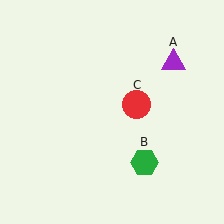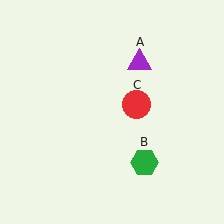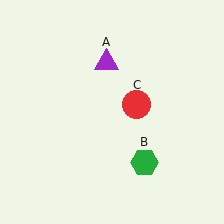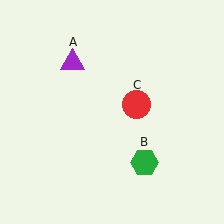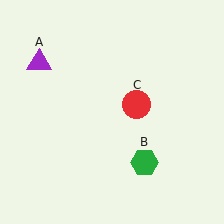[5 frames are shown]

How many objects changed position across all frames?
1 object changed position: purple triangle (object A).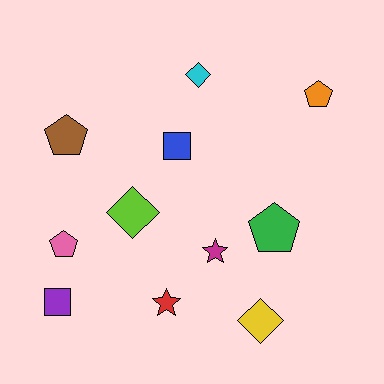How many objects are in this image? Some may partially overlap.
There are 11 objects.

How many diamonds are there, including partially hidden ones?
There are 3 diamonds.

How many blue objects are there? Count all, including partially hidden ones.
There is 1 blue object.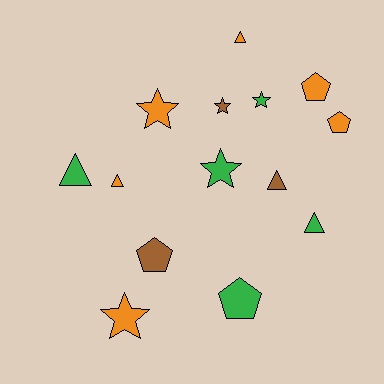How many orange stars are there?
There are 2 orange stars.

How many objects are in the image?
There are 14 objects.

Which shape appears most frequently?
Star, with 5 objects.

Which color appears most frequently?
Orange, with 6 objects.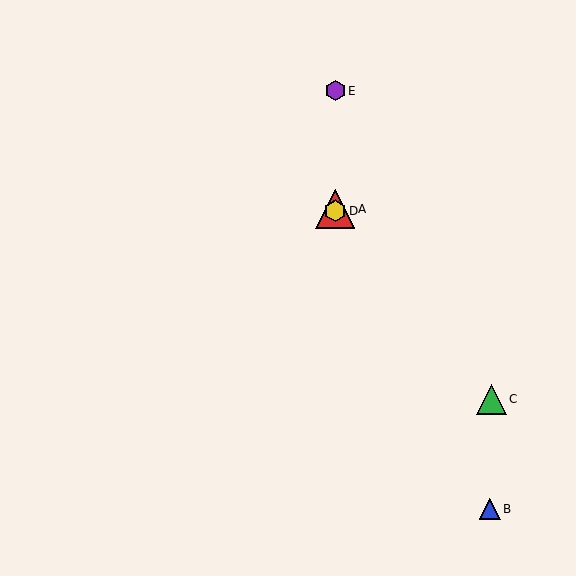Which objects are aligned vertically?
Objects A, D, E are aligned vertically.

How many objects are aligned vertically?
3 objects (A, D, E) are aligned vertically.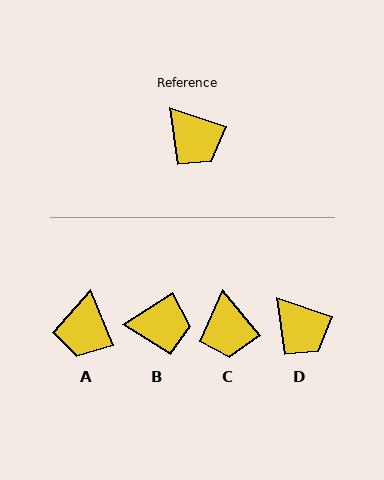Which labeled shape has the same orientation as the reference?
D.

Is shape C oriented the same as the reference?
No, it is off by about 32 degrees.